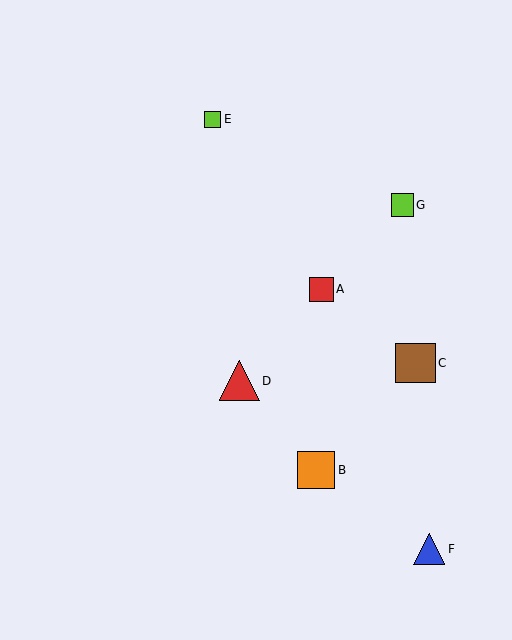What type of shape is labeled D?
Shape D is a red triangle.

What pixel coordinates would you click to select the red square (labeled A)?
Click at (321, 289) to select the red square A.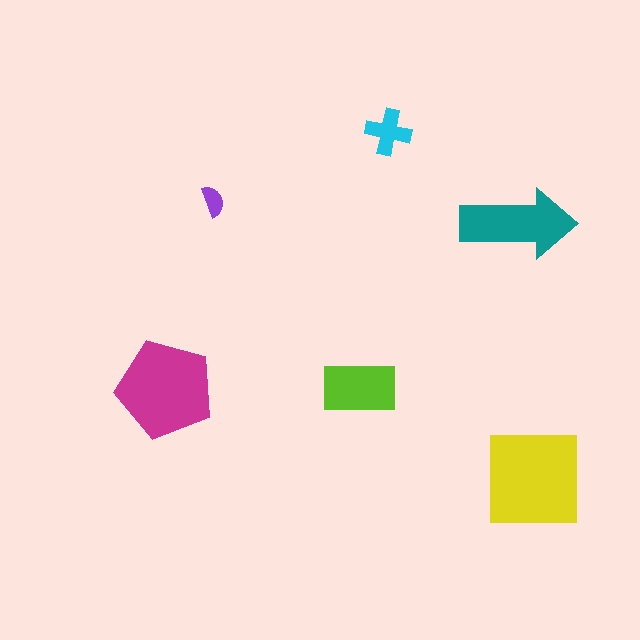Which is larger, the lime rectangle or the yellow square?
The yellow square.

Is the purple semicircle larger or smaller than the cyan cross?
Smaller.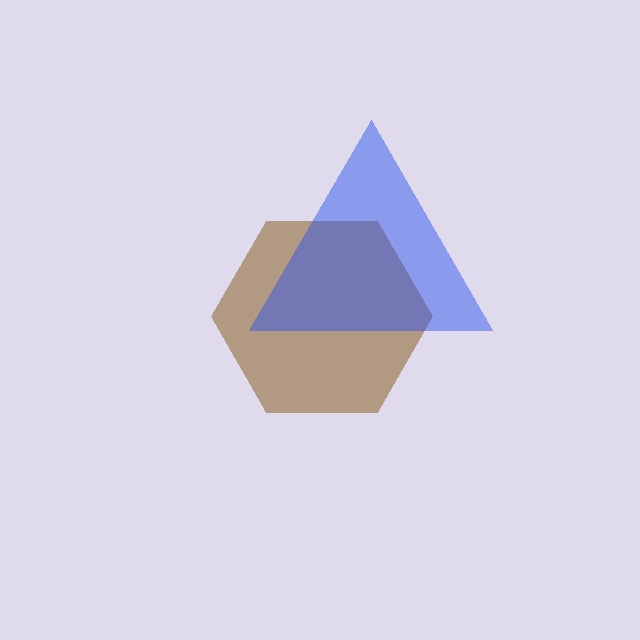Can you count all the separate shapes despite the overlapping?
Yes, there are 2 separate shapes.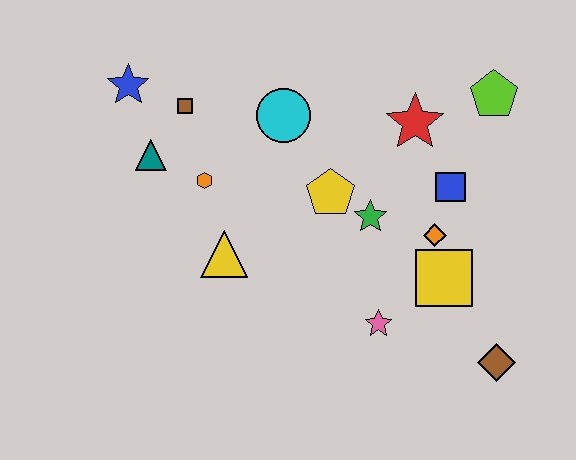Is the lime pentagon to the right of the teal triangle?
Yes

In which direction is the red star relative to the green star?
The red star is above the green star.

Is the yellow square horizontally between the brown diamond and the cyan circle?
Yes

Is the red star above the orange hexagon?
Yes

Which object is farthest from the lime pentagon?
The blue star is farthest from the lime pentagon.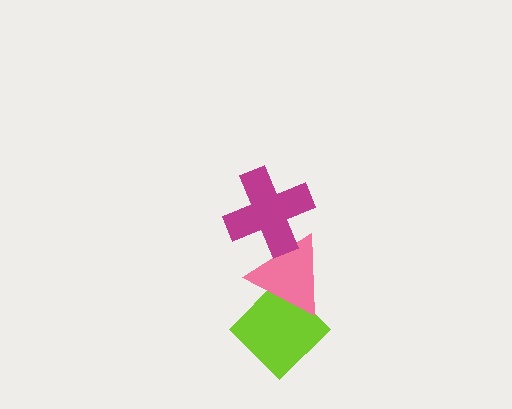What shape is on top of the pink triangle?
The magenta cross is on top of the pink triangle.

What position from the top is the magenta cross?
The magenta cross is 1st from the top.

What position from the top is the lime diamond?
The lime diamond is 3rd from the top.